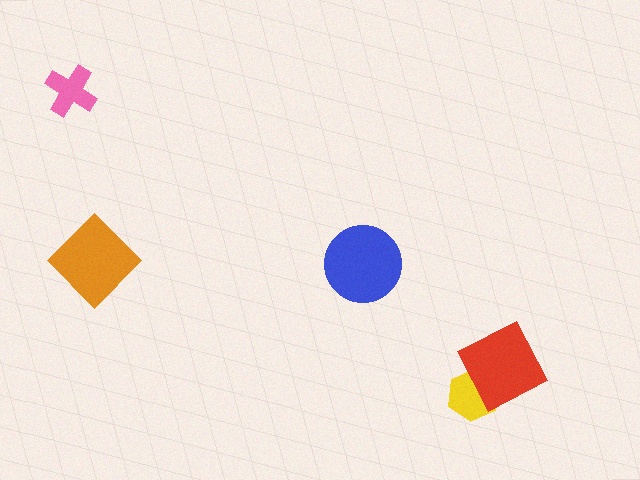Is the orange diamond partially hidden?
No, no other shape covers it.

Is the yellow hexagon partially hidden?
Yes, it is partially covered by another shape.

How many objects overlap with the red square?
1 object overlaps with the red square.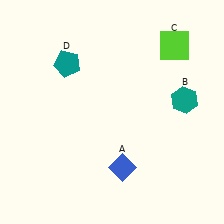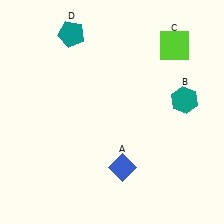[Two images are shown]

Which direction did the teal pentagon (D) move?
The teal pentagon (D) moved up.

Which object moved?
The teal pentagon (D) moved up.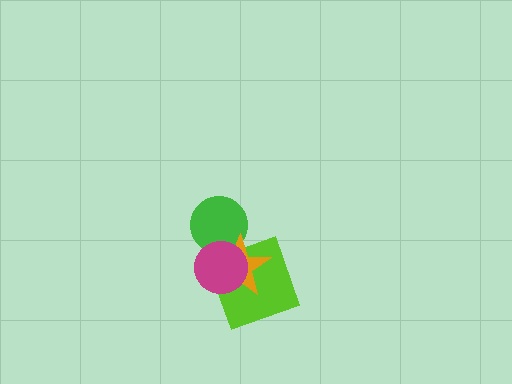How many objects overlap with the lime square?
2 objects overlap with the lime square.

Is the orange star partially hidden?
Yes, it is partially covered by another shape.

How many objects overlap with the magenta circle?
3 objects overlap with the magenta circle.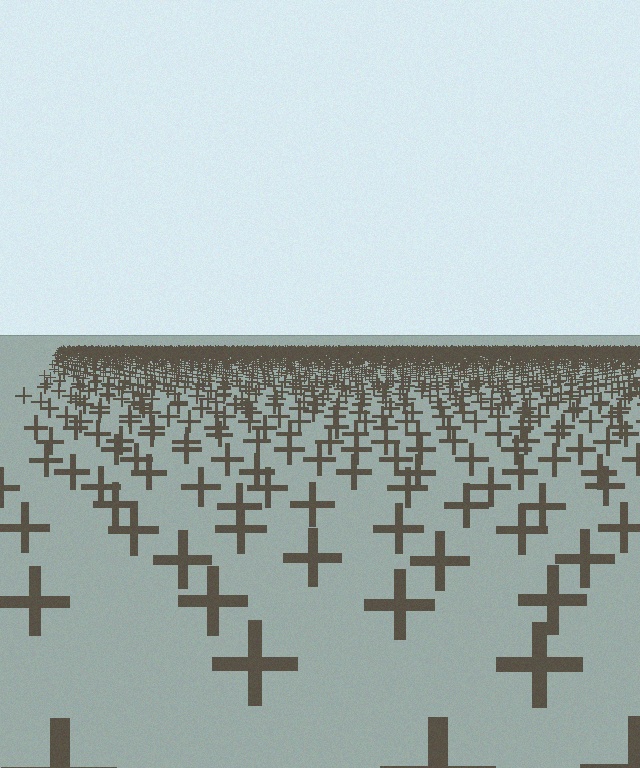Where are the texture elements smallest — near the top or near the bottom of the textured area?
Near the top.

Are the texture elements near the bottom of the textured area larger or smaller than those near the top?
Larger. Near the bottom, elements are closer to the viewer and appear at a bigger on-screen size.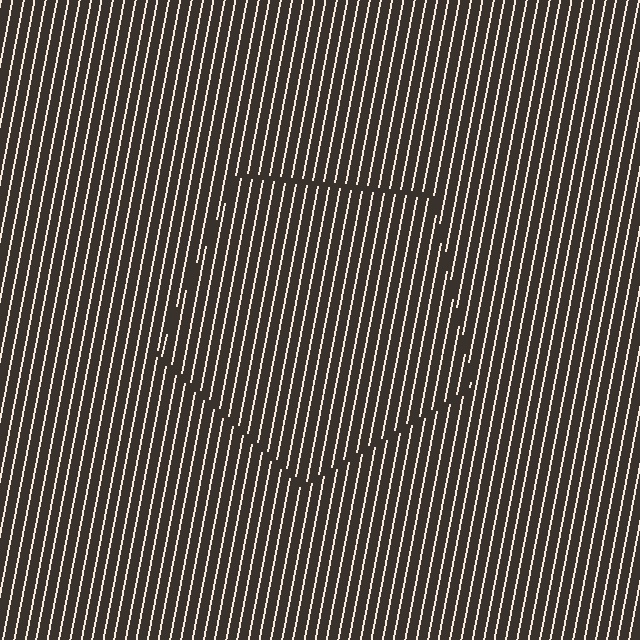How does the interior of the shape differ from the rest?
The interior of the shape contains the same grating, shifted by half a period — the contour is defined by the phase discontinuity where line-ends from the inner and outer gratings abut.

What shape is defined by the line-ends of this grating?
An illusory pentagon. The interior of the shape contains the same grating, shifted by half a period — the contour is defined by the phase discontinuity where line-ends from the inner and outer gratings abut.